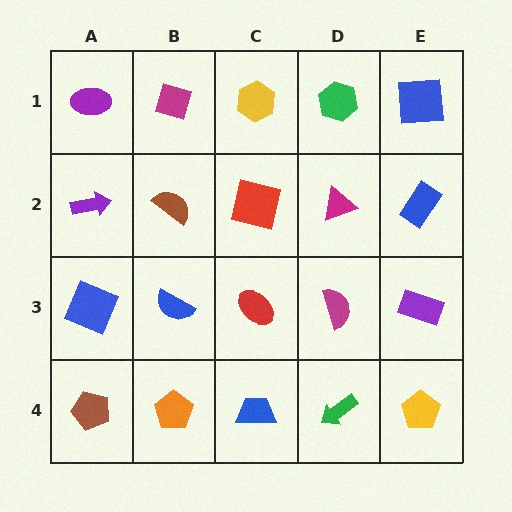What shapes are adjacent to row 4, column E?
A purple rectangle (row 3, column E), a green arrow (row 4, column D).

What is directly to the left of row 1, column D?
A yellow hexagon.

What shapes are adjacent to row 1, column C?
A red square (row 2, column C), a magenta diamond (row 1, column B), a green hexagon (row 1, column D).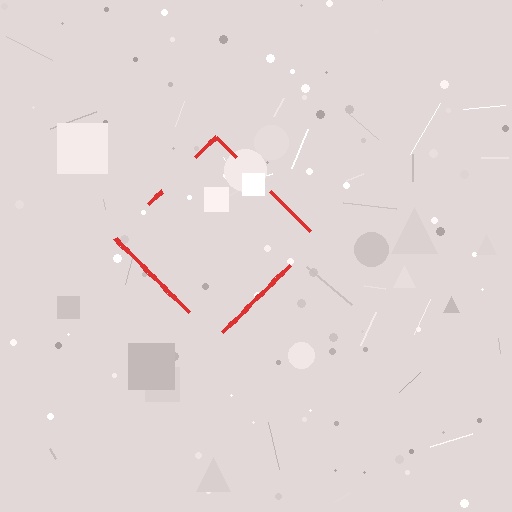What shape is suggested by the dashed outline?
The dashed outline suggests a diamond.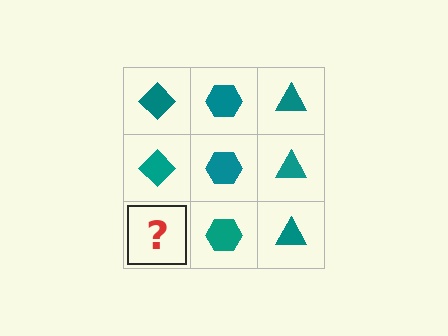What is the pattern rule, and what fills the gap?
The rule is that each column has a consistent shape. The gap should be filled with a teal diamond.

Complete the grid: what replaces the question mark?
The question mark should be replaced with a teal diamond.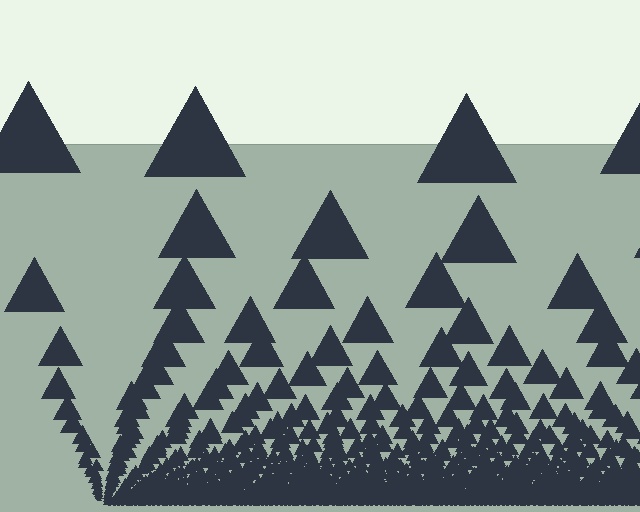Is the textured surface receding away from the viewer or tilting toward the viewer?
The surface appears to tilt toward the viewer. Texture elements get larger and sparser toward the top.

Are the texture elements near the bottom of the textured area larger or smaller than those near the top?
Smaller. The gradient is inverted — elements near the bottom are smaller and denser.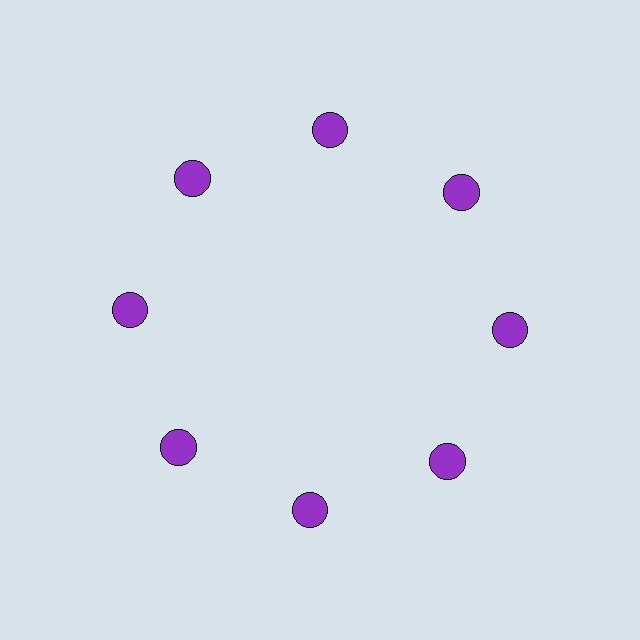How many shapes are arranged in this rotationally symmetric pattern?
There are 8 shapes, arranged in 8 groups of 1.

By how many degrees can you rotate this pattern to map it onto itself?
The pattern maps onto itself every 45 degrees of rotation.